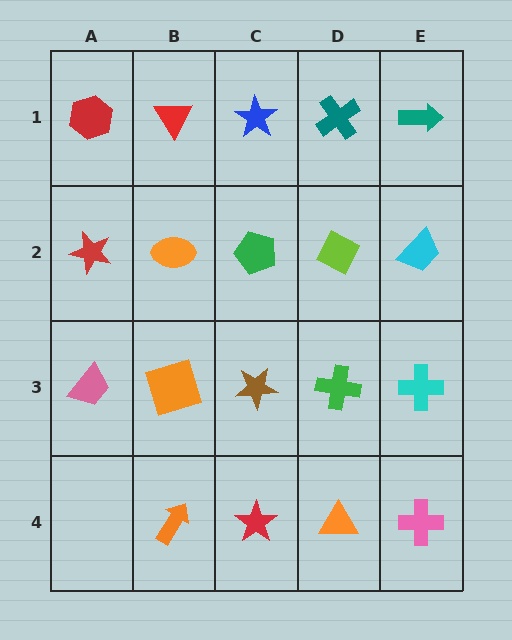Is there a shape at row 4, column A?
No, that cell is empty.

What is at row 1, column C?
A blue star.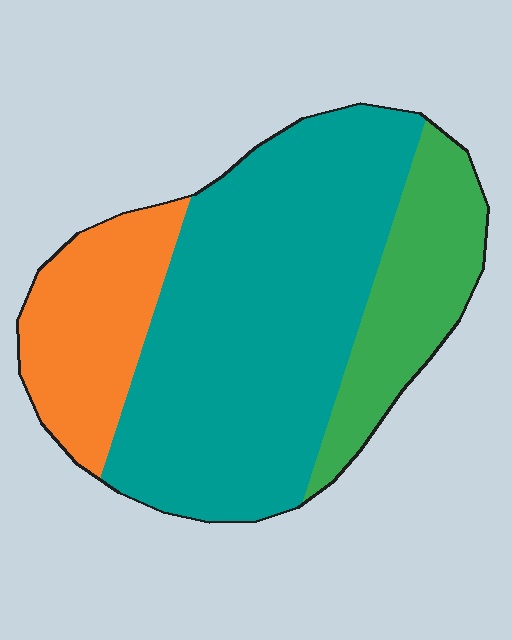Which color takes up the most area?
Teal, at roughly 60%.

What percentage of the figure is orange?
Orange covers 20% of the figure.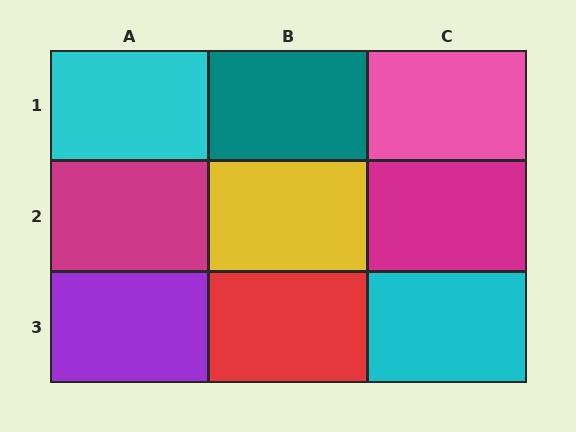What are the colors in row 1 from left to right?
Cyan, teal, pink.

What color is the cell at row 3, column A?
Purple.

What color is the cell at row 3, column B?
Red.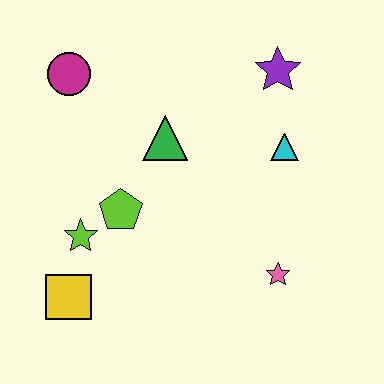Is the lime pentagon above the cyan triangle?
No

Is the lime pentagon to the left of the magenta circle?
No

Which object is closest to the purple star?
The cyan triangle is closest to the purple star.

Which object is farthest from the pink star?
The magenta circle is farthest from the pink star.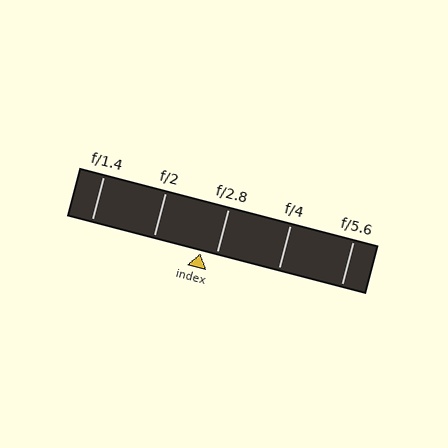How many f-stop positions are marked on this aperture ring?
There are 5 f-stop positions marked.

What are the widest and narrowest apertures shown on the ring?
The widest aperture shown is f/1.4 and the narrowest is f/5.6.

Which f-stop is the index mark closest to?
The index mark is closest to f/2.8.